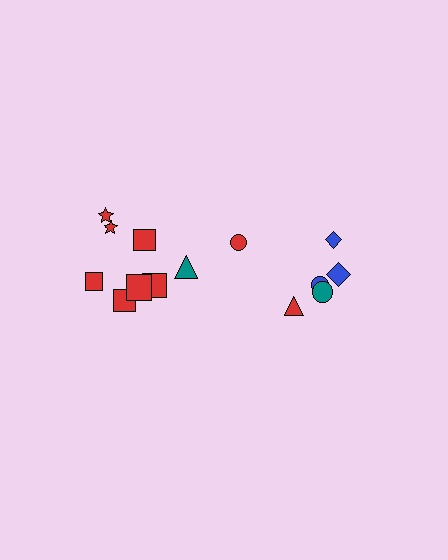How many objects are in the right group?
There are 6 objects.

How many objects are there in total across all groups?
There are 14 objects.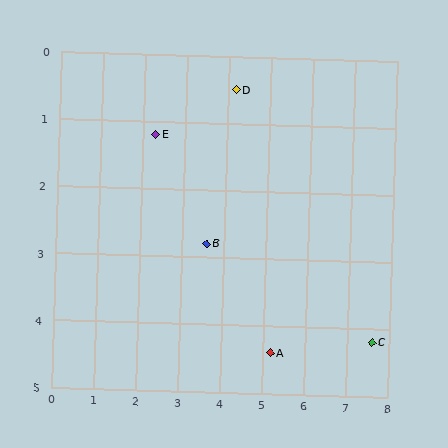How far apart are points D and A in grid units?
Points D and A are about 4.0 grid units apart.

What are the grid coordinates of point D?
Point D is at approximately (4.2, 0.5).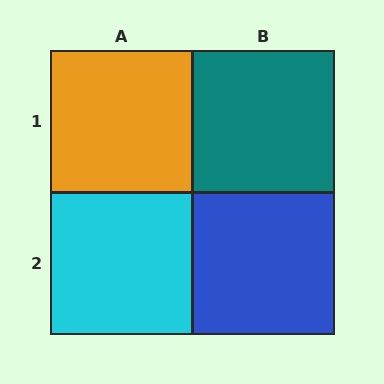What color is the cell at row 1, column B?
Teal.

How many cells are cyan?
1 cell is cyan.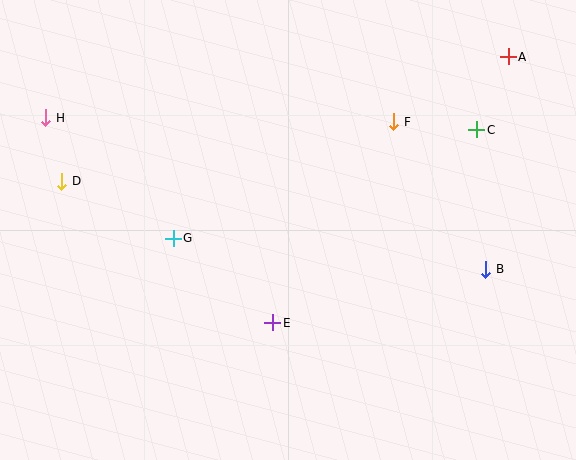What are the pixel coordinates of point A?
Point A is at (508, 57).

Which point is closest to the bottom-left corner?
Point G is closest to the bottom-left corner.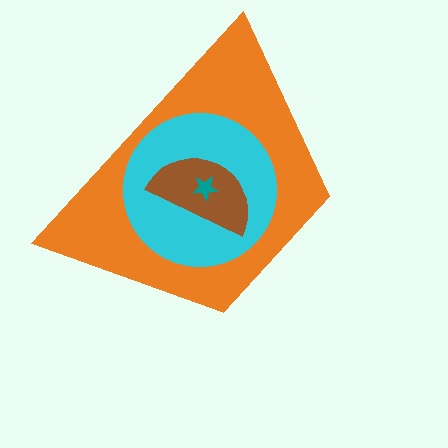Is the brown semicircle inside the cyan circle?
Yes.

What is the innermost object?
The teal star.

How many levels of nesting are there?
4.